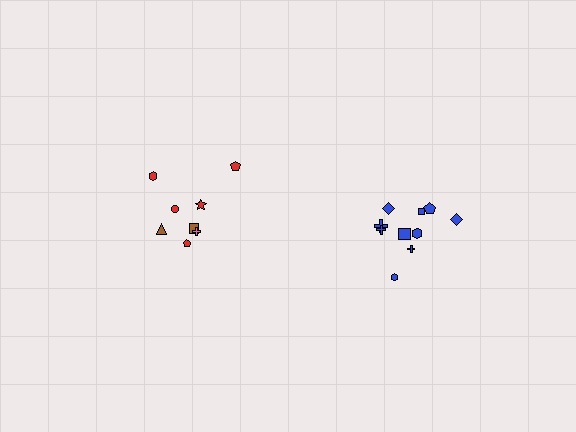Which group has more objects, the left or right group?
The right group.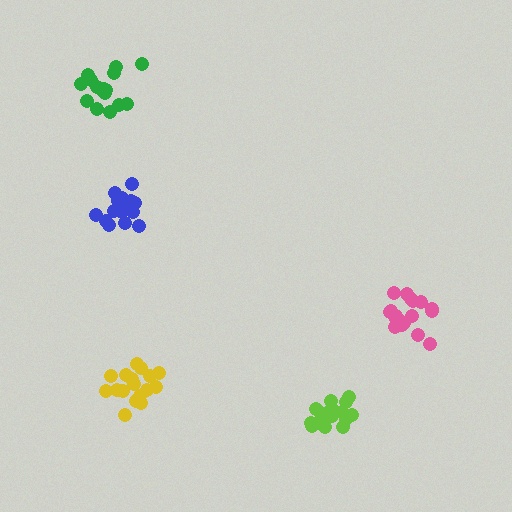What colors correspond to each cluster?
The clusters are colored: pink, green, lime, yellow, blue.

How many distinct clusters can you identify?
There are 5 distinct clusters.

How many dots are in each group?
Group 1: 18 dots, Group 2: 16 dots, Group 3: 18 dots, Group 4: 17 dots, Group 5: 17 dots (86 total).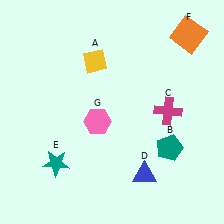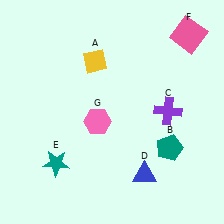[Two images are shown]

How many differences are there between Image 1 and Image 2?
There are 2 differences between the two images.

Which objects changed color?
C changed from magenta to purple. F changed from orange to pink.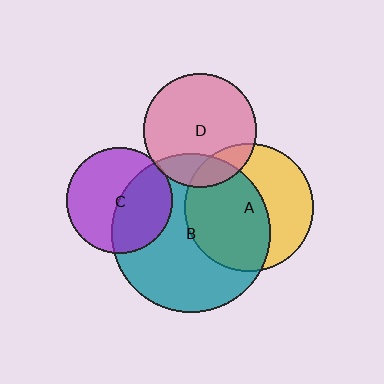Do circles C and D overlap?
Yes.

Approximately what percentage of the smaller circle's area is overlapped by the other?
Approximately 5%.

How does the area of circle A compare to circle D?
Approximately 1.3 times.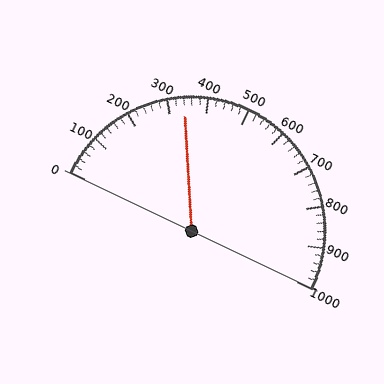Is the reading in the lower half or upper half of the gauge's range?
The reading is in the lower half of the range (0 to 1000).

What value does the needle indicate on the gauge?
The needle indicates approximately 340.